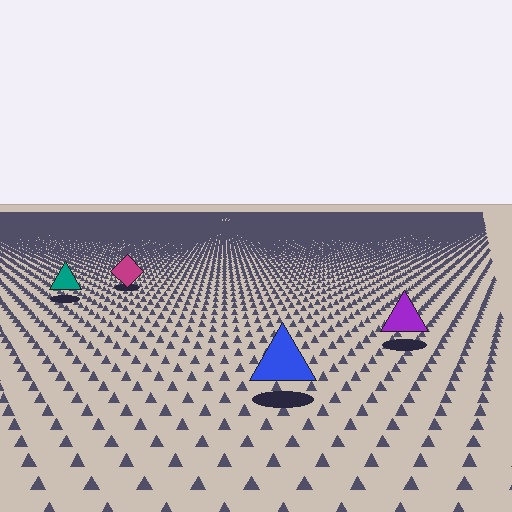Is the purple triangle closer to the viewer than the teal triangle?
Yes. The purple triangle is closer — you can tell from the texture gradient: the ground texture is coarser near it.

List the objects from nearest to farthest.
From nearest to farthest: the blue triangle, the purple triangle, the teal triangle, the magenta diamond.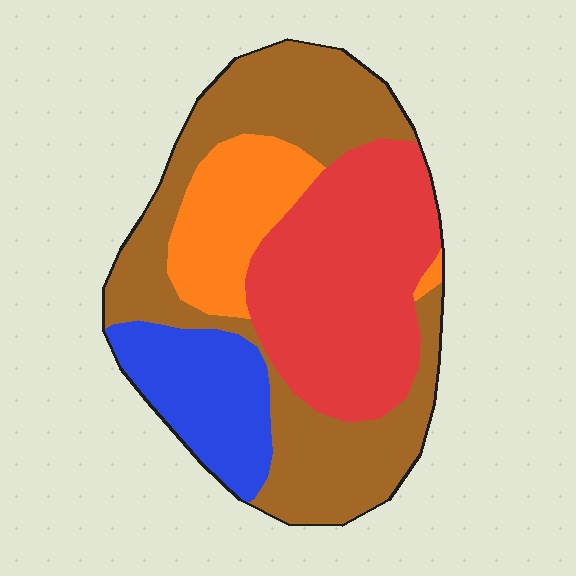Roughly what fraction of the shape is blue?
Blue covers roughly 15% of the shape.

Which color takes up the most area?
Brown, at roughly 40%.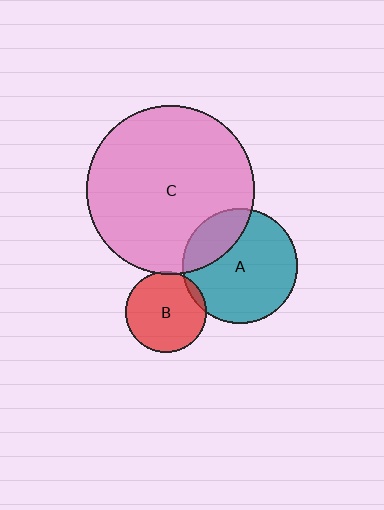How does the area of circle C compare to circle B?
Approximately 4.3 times.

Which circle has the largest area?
Circle C (pink).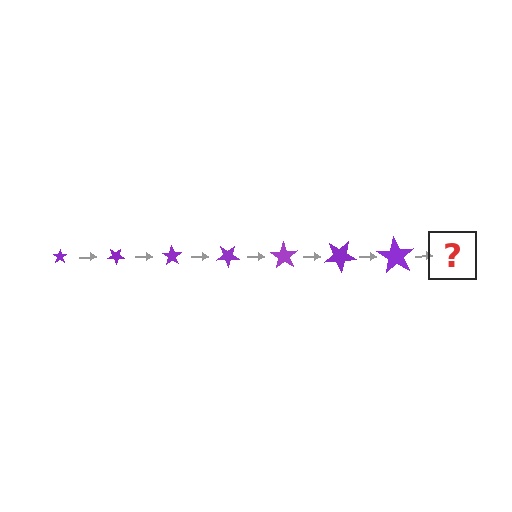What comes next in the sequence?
The next element should be a star, larger than the previous one and rotated 245 degrees from the start.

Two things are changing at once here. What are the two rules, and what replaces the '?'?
The two rules are that the star grows larger each step and it rotates 35 degrees each step. The '?' should be a star, larger than the previous one and rotated 245 degrees from the start.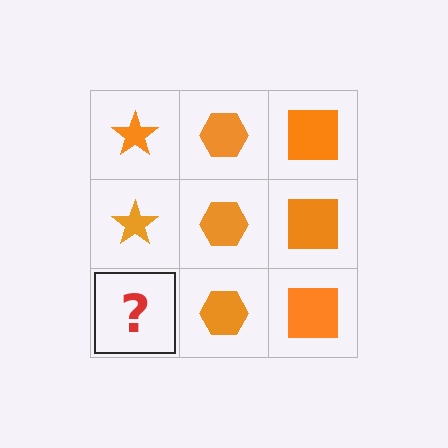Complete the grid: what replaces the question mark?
The question mark should be replaced with an orange star.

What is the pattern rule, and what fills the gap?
The rule is that each column has a consistent shape. The gap should be filled with an orange star.